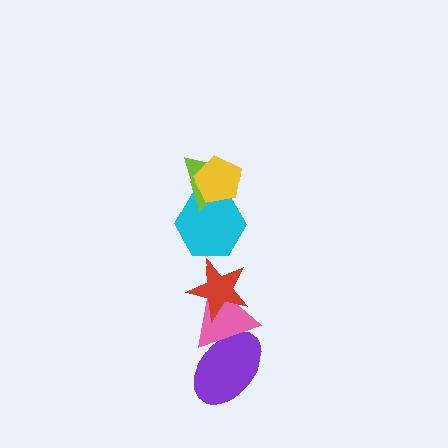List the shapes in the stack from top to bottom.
From top to bottom: the yellow pentagon, the lime triangle, the cyan hexagon, the red star, the pink triangle, the purple ellipse.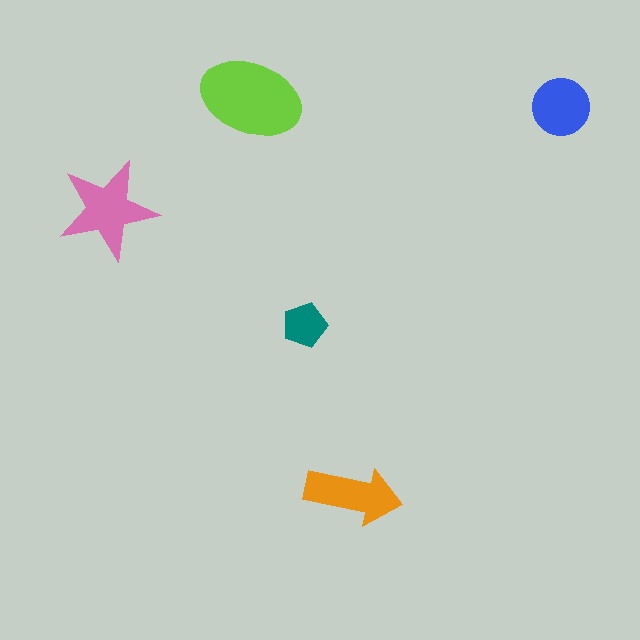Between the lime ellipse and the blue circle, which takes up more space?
The lime ellipse.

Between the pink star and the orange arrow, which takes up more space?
The pink star.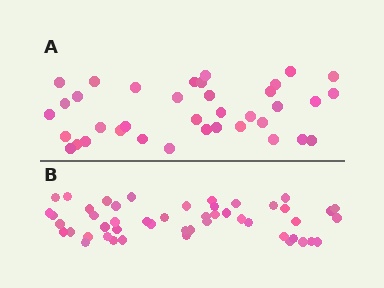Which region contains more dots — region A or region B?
Region B (the bottom region) has more dots.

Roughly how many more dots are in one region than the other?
Region B has roughly 12 or so more dots than region A.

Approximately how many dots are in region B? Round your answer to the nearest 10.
About 50 dots. (The exact count is 49, which rounds to 50.)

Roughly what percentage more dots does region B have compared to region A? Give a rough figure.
About 30% more.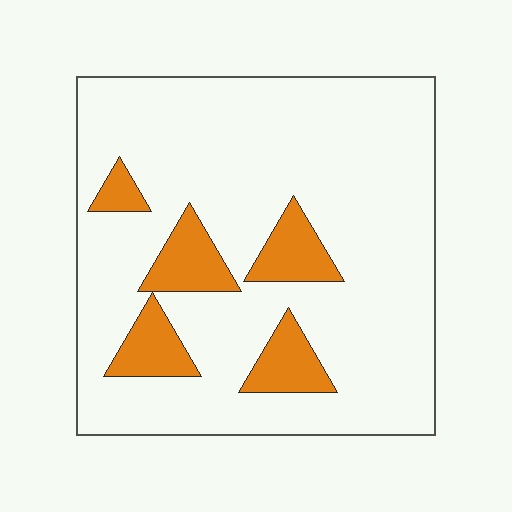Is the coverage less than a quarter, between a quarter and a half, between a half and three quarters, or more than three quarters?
Less than a quarter.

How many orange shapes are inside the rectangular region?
5.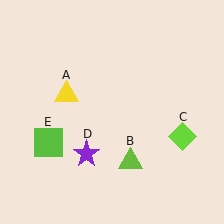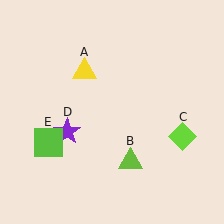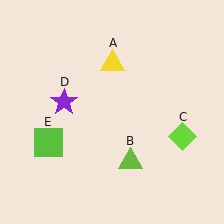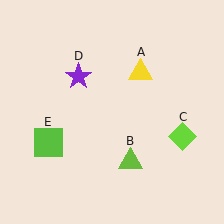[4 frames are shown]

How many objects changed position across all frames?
2 objects changed position: yellow triangle (object A), purple star (object D).